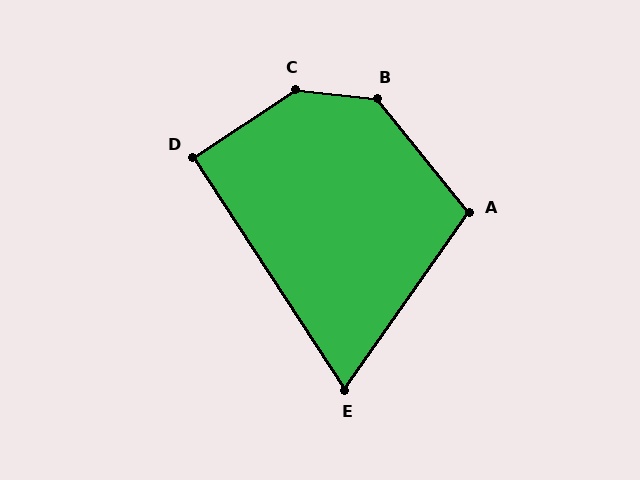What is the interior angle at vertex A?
Approximately 106 degrees (obtuse).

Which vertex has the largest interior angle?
C, at approximately 140 degrees.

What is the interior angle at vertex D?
Approximately 90 degrees (approximately right).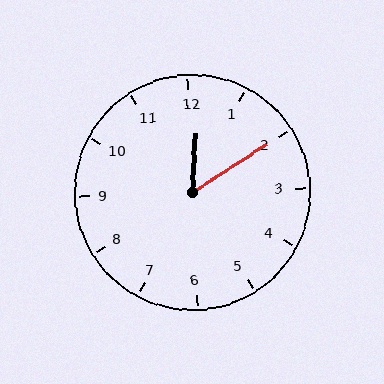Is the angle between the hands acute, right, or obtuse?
It is acute.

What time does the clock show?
12:10.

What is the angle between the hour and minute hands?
Approximately 55 degrees.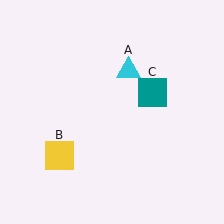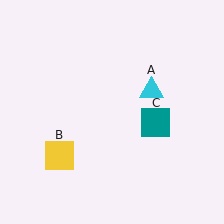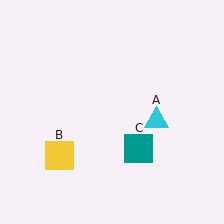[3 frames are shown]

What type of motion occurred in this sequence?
The cyan triangle (object A), teal square (object C) rotated clockwise around the center of the scene.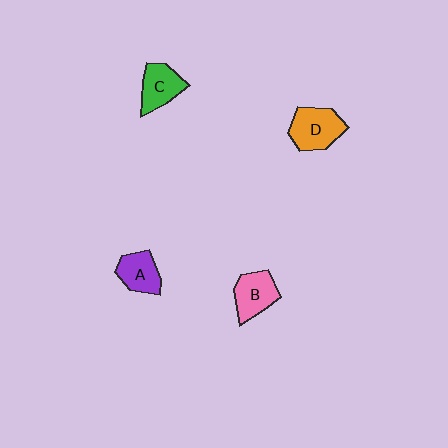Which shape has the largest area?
Shape D (orange).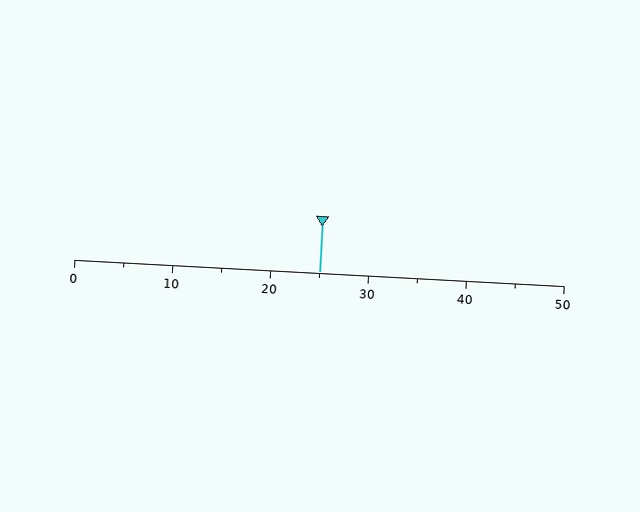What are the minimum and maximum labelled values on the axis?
The axis runs from 0 to 50.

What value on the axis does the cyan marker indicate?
The marker indicates approximately 25.